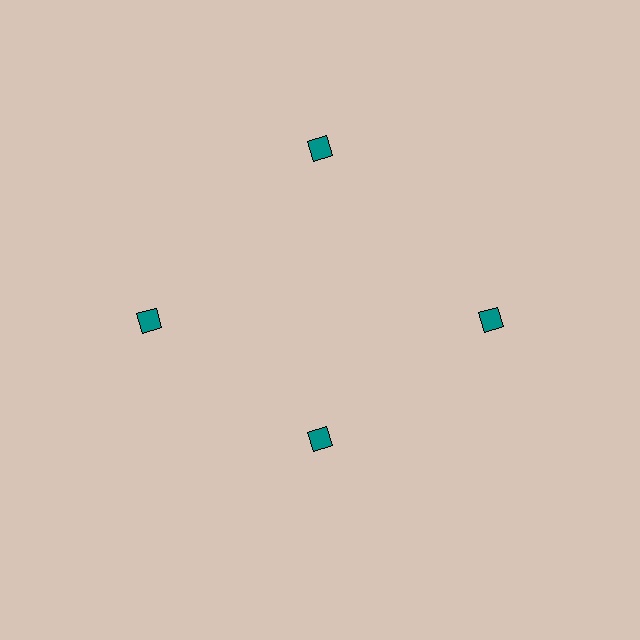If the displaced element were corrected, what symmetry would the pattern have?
It would have 4-fold rotational symmetry — the pattern would map onto itself every 90 degrees.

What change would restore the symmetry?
The symmetry would be restored by moving it outward, back onto the ring so that all 4 diamonds sit at equal angles and equal distance from the center.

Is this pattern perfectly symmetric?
No. The 4 teal diamonds are arranged in a ring, but one element near the 6 o'clock position is pulled inward toward the center, breaking the 4-fold rotational symmetry.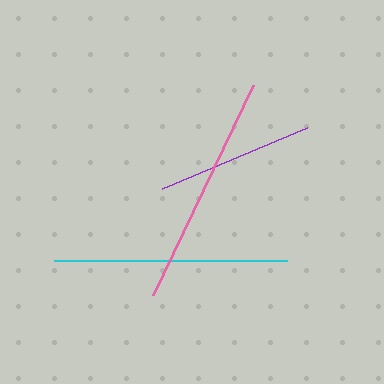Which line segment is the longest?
The cyan line is the longest at approximately 233 pixels.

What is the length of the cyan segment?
The cyan segment is approximately 233 pixels long.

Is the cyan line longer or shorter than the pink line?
The cyan line is longer than the pink line.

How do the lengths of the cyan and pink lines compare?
The cyan and pink lines are approximately the same length.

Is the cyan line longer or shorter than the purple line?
The cyan line is longer than the purple line.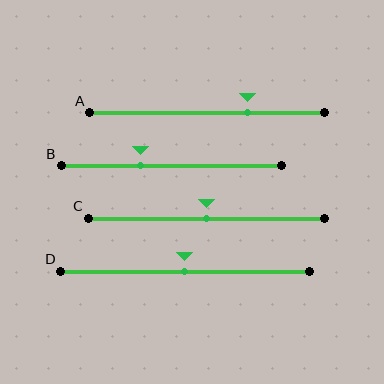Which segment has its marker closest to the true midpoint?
Segment C has its marker closest to the true midpoint.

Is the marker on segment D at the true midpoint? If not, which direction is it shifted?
Yes, the marker on segment D is at the true midpoint.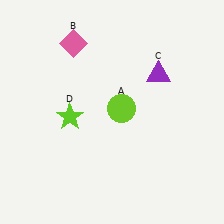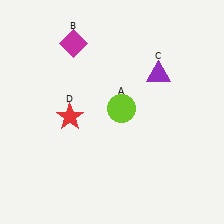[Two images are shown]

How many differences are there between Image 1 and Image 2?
There are 2 differences between the two images.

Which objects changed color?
B changed from pink to magenta. D changed from lime to red.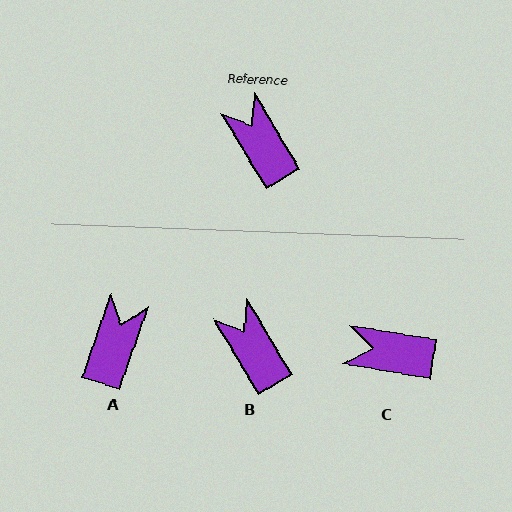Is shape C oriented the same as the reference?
No, it is off by about 50 degrees.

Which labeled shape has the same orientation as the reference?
B.